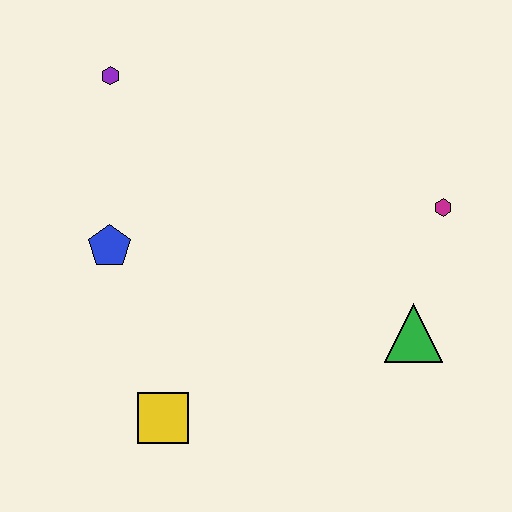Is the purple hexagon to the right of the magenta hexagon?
No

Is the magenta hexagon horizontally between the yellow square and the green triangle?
No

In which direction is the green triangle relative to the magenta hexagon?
The green triangle is below the magenta hexagon.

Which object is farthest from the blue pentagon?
The magenta hexagon is farthest from the blue pentagon.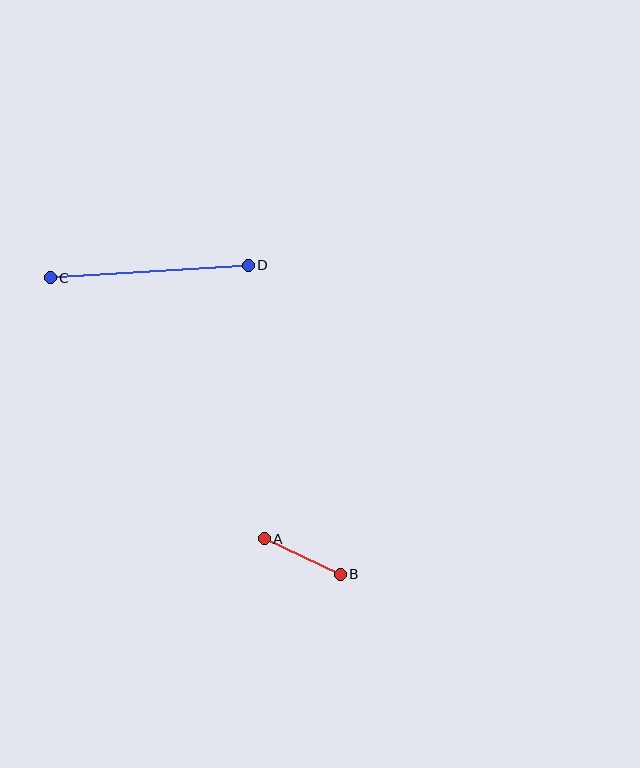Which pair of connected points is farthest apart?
Points C and D are farthest apart.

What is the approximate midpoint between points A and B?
The midpoint is at approximately (302, 557) pixels.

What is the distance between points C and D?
The distance is approximately 199 pixels.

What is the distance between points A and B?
The distance is approximately 84 pixels.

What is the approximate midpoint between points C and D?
The midpoint is at approximately (149, 272) pixels.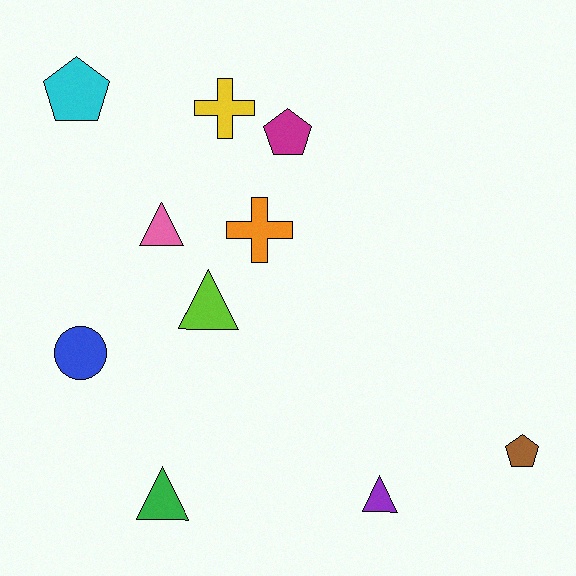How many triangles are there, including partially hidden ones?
There are 4 triangles.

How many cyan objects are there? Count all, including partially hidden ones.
There is 1 cyan object.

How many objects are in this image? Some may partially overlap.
There are 10 objects.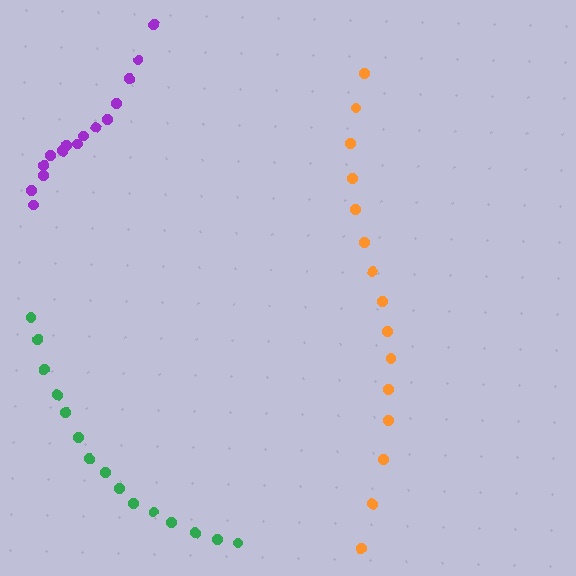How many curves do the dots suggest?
There are 3 distinct paths.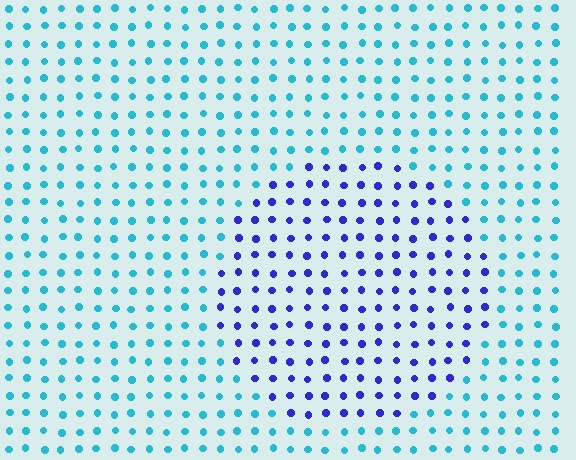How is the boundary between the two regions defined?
The boundary is defined purely by a slight shift in hue (about 56 degrees). Spacing, size, and orientation are identical on both sides.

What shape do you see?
I see a circle.